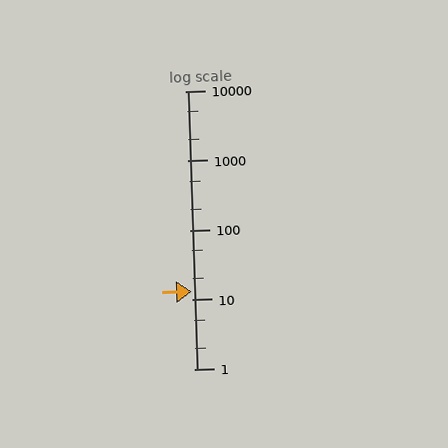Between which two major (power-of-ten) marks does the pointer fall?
The pointer is between 10 and 100.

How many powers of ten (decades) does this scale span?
The scale spans 4 decades, from 1 to 10000.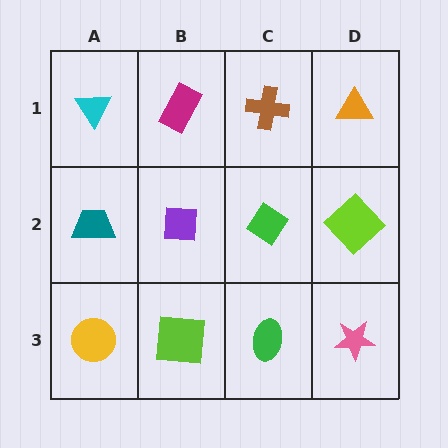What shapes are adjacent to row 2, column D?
An orange triangle (row 1, column D), a pink star (row 3, column D), a green diamond (row 2, column C).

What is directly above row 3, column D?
A lime diamond.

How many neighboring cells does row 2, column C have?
4.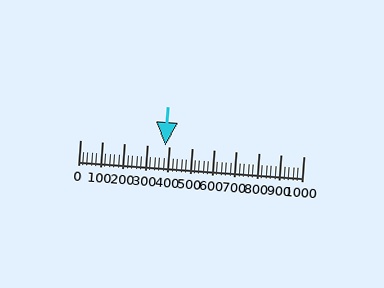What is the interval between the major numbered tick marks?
The major tick marks are spaced 100 units apart.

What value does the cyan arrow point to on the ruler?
The cyan arrow points to approximately 380.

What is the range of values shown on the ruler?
The ruler shows values from 0 to 1000.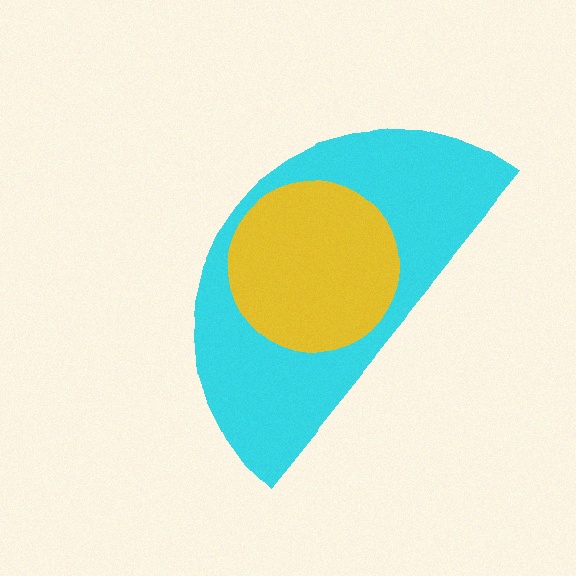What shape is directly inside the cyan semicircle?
The yellow circle.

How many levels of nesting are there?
2.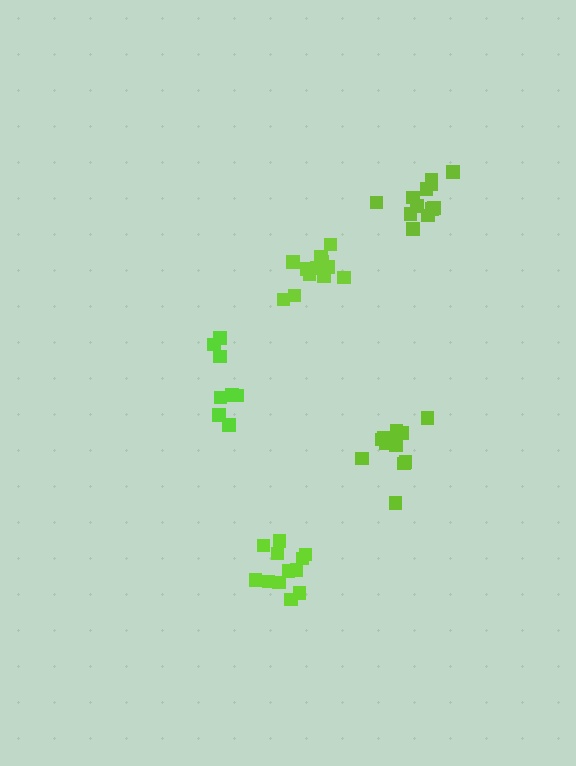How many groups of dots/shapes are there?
There are 5 groups.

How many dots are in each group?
Group 1: 8 dots, Group 2: 12 dots, Group 3: 12 dots, Group 4: 12 dots, Group 5: 12 dots (56 total).